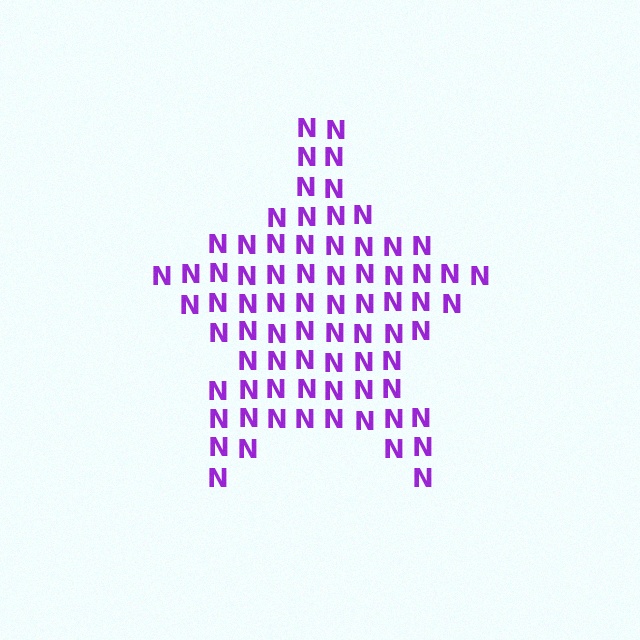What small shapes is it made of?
It is made of small letter N's.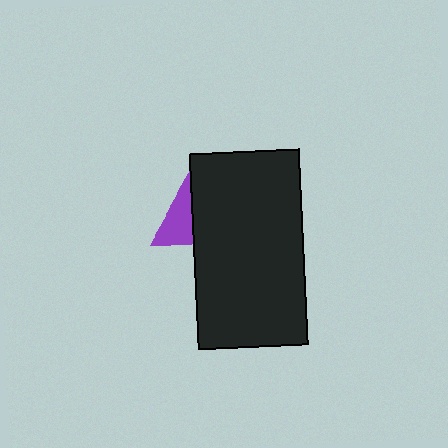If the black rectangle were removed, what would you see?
You would see the complete purple triangle.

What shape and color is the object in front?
The object in front is a black rectangle.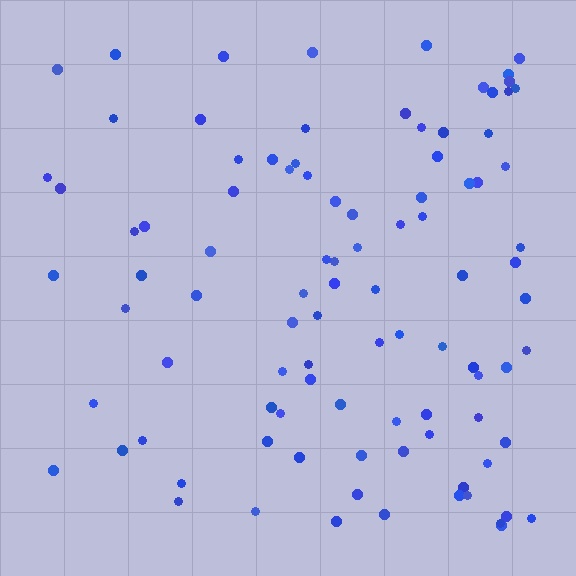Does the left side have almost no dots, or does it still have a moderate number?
Still a moderate number, just noticeably fewer than the right.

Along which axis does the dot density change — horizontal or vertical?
Horizontal.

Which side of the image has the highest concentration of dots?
The right.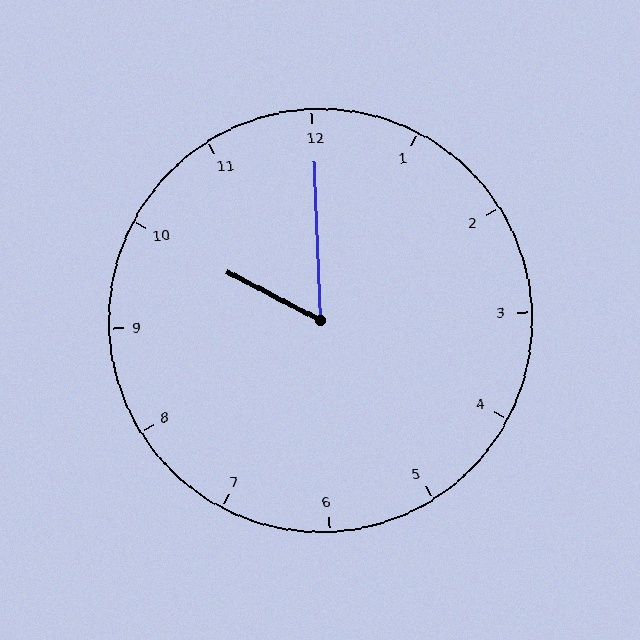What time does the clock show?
10:00.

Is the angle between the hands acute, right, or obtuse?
It is acute.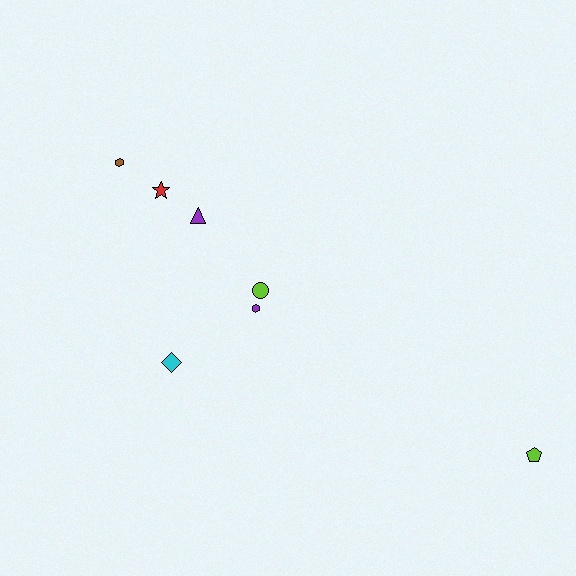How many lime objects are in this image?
There are 2 lime objects.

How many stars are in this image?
There is 1 star.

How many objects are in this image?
There are 7 objects.